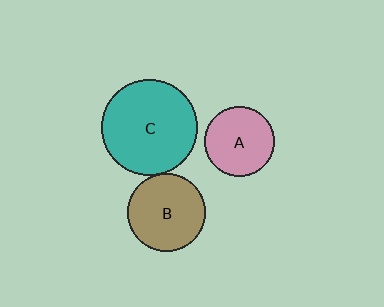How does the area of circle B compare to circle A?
Approximately 1.3 times.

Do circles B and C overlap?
Yes.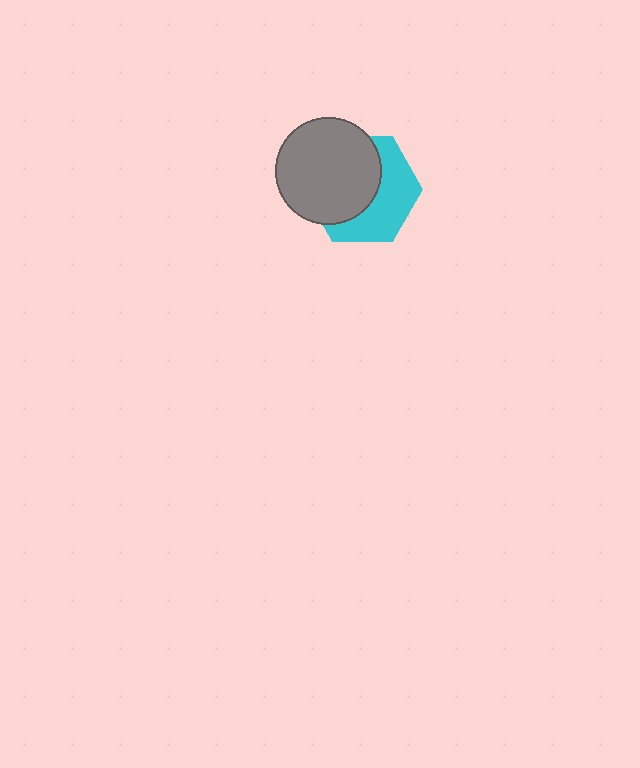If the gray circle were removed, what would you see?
You would see the complete cyan hexagon.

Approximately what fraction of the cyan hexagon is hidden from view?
Roughly 54% of the cyan hexagon is hidden behind the gray circle.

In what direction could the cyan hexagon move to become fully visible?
The cyan hexagon could move toward the lower-right. That would shift it out from behind the gray circle entirely.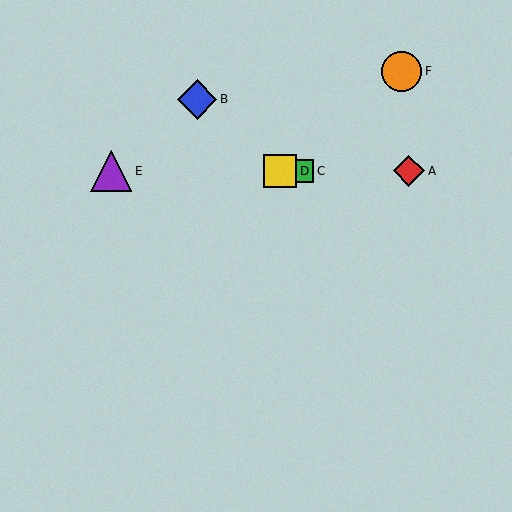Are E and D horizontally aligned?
Yes, both are at y≈171.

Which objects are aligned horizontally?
Objects A, C, D, E are aligned horizontally.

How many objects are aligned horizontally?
4 objects (A, C, D, E) are aligned horizontally.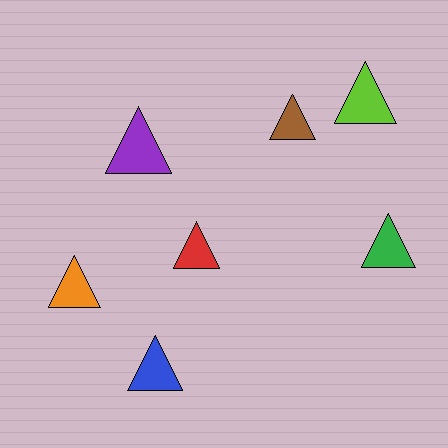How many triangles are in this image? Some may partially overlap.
There are 7 triangles.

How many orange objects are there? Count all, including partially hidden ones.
There is 1 orange object.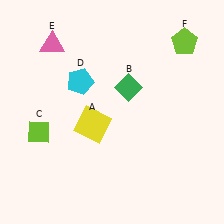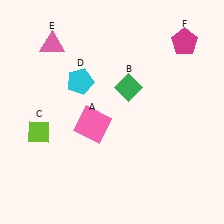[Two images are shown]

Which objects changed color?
A changed from yellow to pink. F changed from lime to magenta.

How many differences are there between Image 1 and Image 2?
There are 2 differences between the two images.